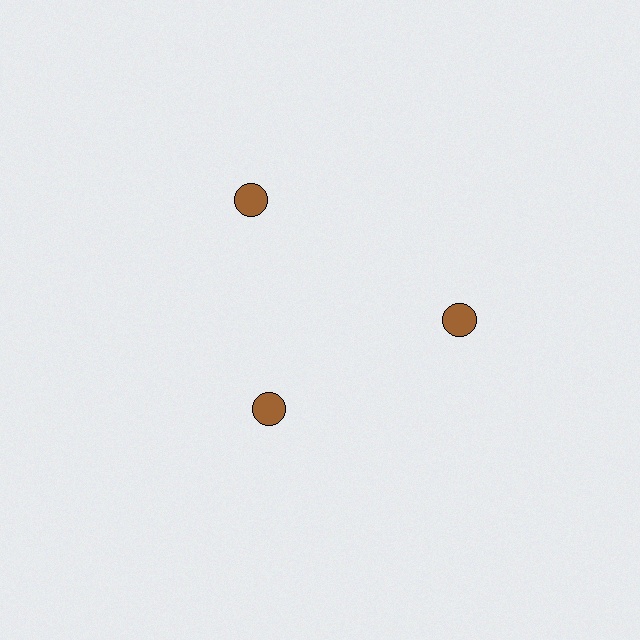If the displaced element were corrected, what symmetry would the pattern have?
It would have 3-fold rotational symmetry — the pattern would map onto itself every 120 degrees.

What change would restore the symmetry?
The symmetry would be restored by moving it outward, back onto the ring so that all 3 circles sit at equal angles and equal distance from the center.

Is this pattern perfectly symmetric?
No. The 3 brown circles are arranged in a ring, but one element near the 7 o'clock position is pulled inward toward the center, breaking the 3-fold rotational symmetry.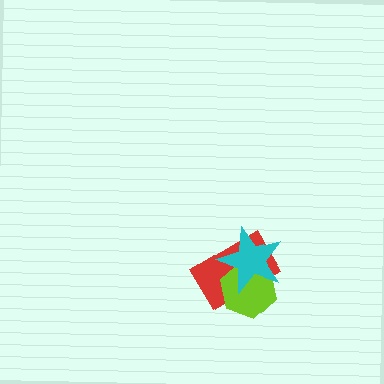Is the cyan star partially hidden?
No, no other shape covers it.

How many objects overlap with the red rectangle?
2 objects overlap with the red rectangle.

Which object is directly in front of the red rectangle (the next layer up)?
The lime hexagon is directly in front of the red rectangle.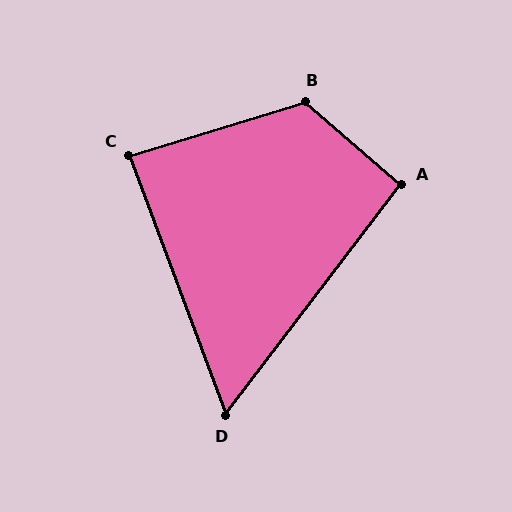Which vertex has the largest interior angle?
B, at approximately 122 degrees.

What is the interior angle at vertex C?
Approximately 87 degrees (approximately right).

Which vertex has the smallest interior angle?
D, at approximately 58 degrees.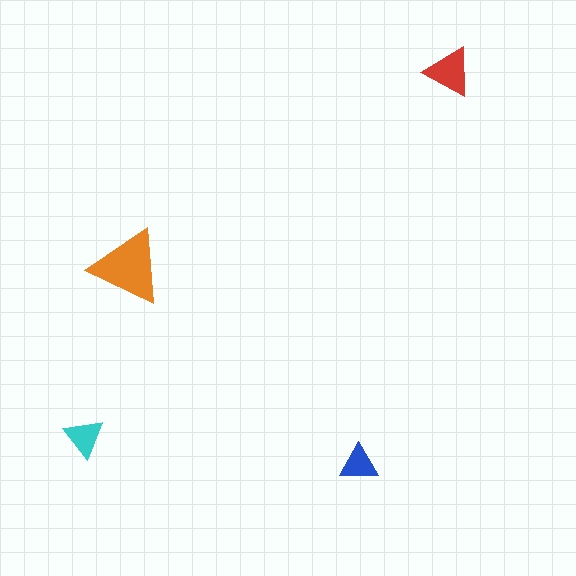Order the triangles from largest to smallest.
the orange one, the red one, the cyan one, the blue one.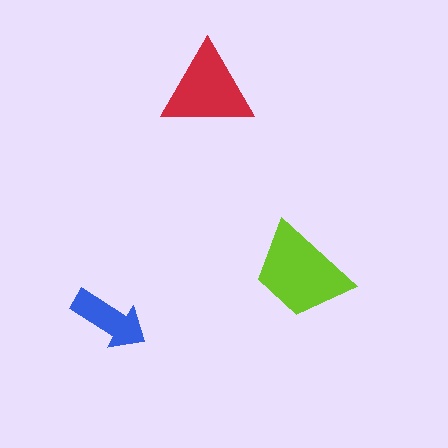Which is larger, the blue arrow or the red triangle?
The red triangle.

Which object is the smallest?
The blue arrow.